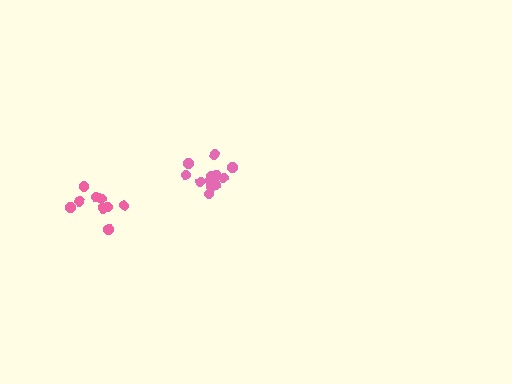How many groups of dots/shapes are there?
There are 2 groups.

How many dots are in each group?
Group 1: 9 dots, Group 2: 12 dots (21 total).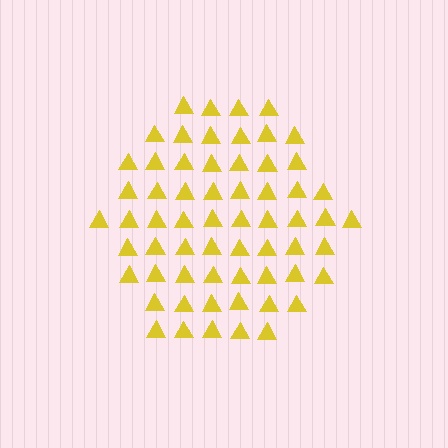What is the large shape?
The large shape is a hexagon.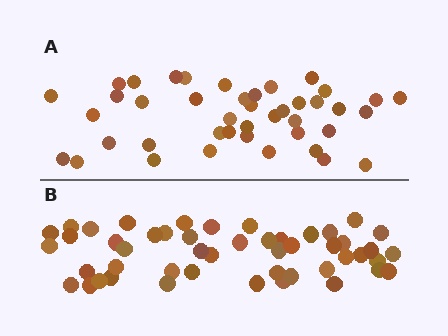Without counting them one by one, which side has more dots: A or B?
Region B (the bottom region) has more dots.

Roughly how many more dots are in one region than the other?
Region B has roughly 8 or so more dots than region A.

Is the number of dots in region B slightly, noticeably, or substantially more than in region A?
Region B has only slightly more — the two regions are fairly close. The ratio is roughly 1.2 to 1.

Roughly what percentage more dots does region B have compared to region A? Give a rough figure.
About 15% more.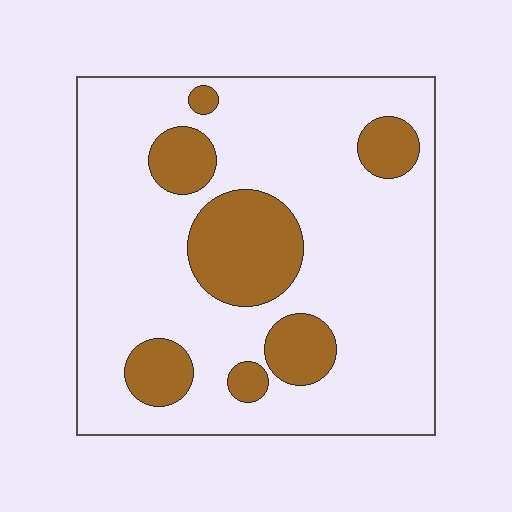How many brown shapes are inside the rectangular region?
7.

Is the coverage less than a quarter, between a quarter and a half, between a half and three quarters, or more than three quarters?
Less than a quarter.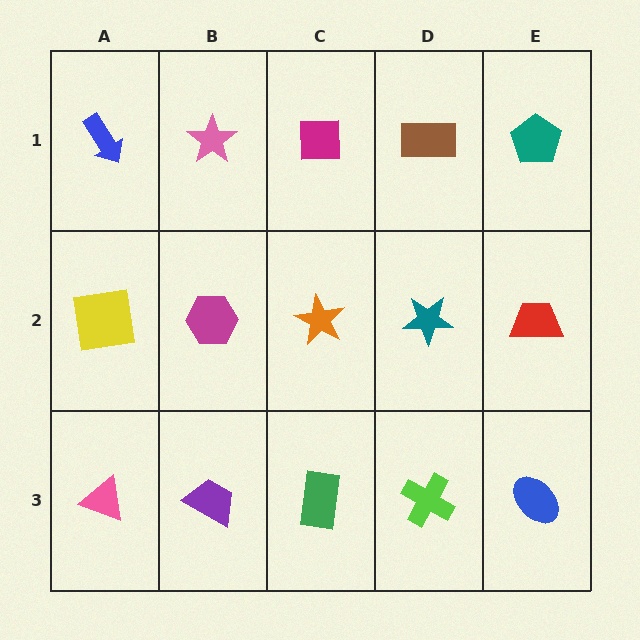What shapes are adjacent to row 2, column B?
A pink star (row 1, column B), a purple trapezoid (row 3, column B), a yellow square (row 2, column A), an orange star (row 2, column C).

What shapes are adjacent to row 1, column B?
A magenta hexagon (row 2, column B), a blue arrow (row 1, column A), a magenta square (row 1, column C).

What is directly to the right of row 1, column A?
A pink star.